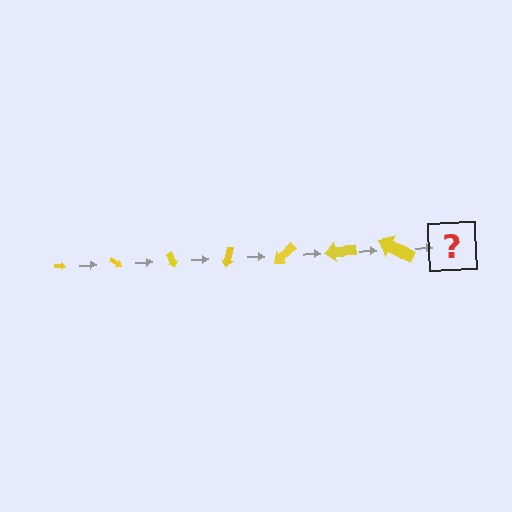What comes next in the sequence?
The next element should be an arrow, larger than the previous one and rotated 245 degrees from the start.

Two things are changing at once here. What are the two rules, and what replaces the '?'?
The two rules are that the arrow grows larger each step and it rotates 35 degrees each step. The '?' should be an arrow, larger than the previous one and rotated 245 degrees from the start.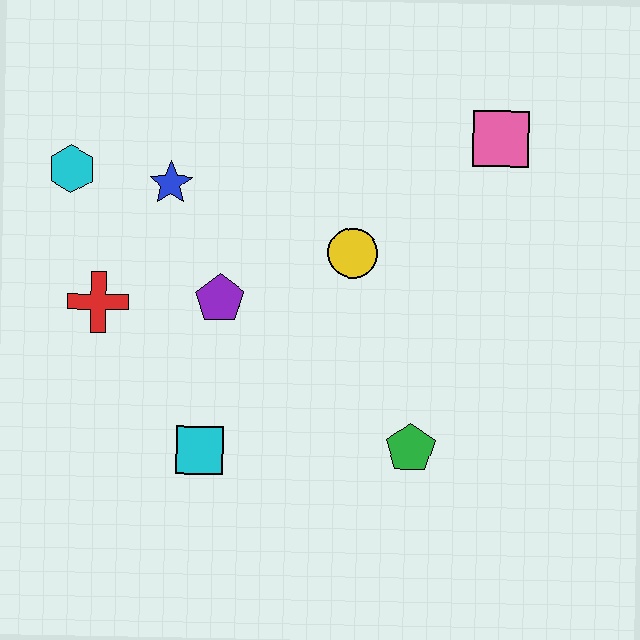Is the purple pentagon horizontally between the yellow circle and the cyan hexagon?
Yes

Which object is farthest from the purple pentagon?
The pink square is farthest from the purple pentagon.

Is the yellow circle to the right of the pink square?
No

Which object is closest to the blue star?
The cyan hexagon is closest to the blue star.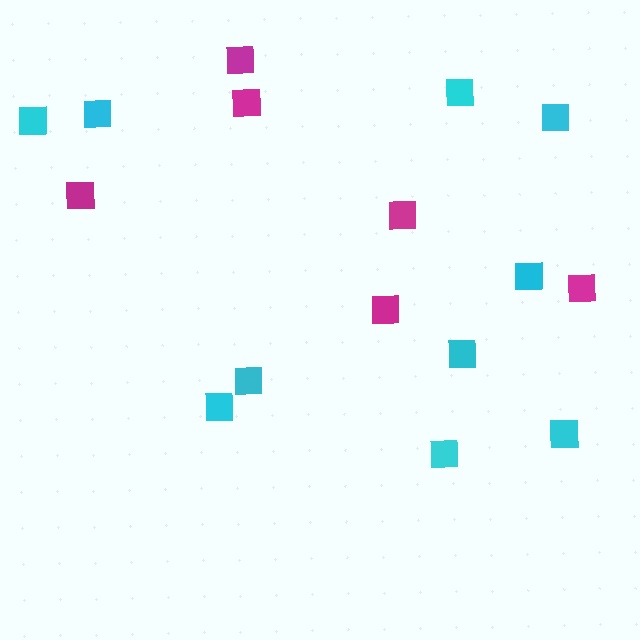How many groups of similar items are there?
There are 2 groups: one group of magenta squares (6) and one group of cyan squares (10).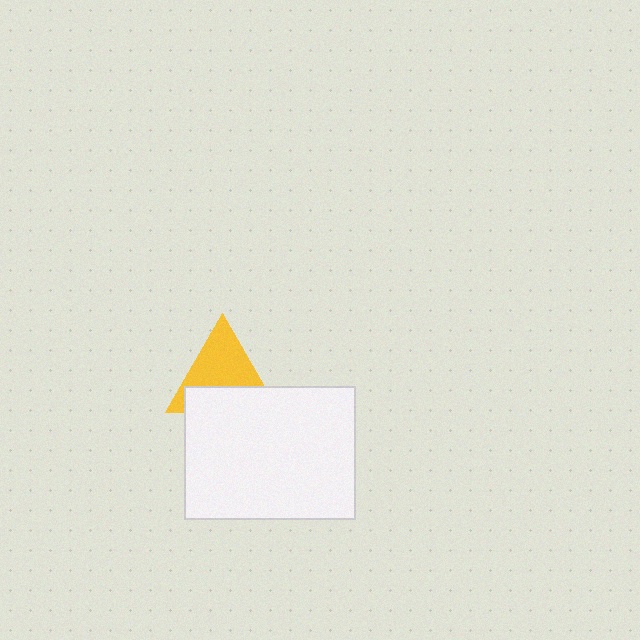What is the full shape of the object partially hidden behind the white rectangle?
The partially hidden object is a yellow triangle.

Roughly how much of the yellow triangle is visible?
About half of it is visible (roughly 57%).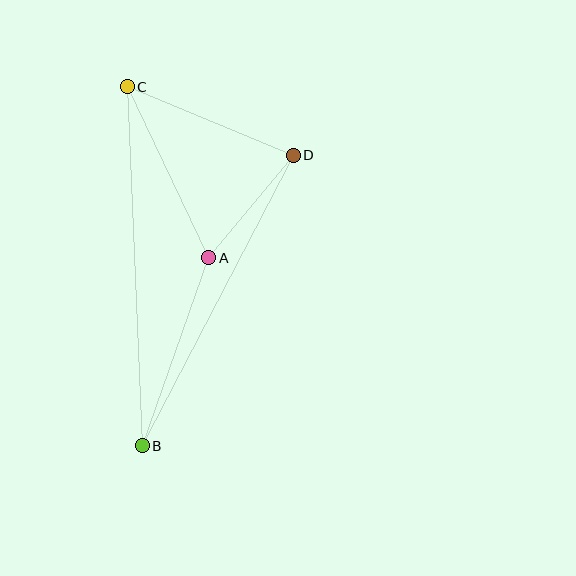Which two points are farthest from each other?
Points B and C are farthest from each other.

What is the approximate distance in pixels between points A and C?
The distance between A and C is approximately 190 pixels.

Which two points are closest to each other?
Points A and D are closest to each other.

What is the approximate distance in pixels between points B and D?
The distance between B and D is approximately 327 pixels.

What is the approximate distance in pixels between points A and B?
The distance between A and B is approximately 199 pixels.